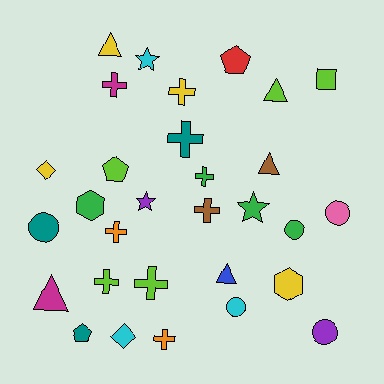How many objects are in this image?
There are 30 objects.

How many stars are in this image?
There are 3 stars.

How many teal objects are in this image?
There are 3 teal objects.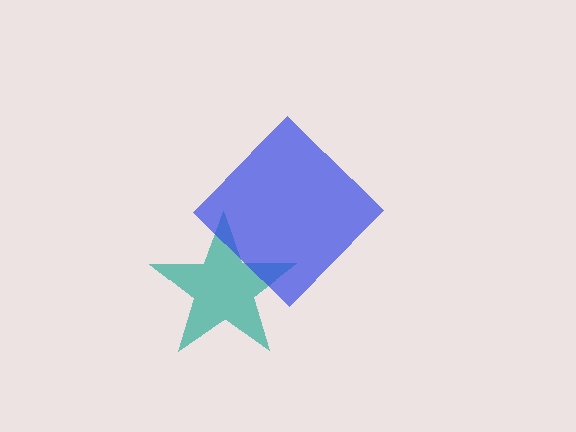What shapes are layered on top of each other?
The layered shapes are: a teal star, a blue diamond.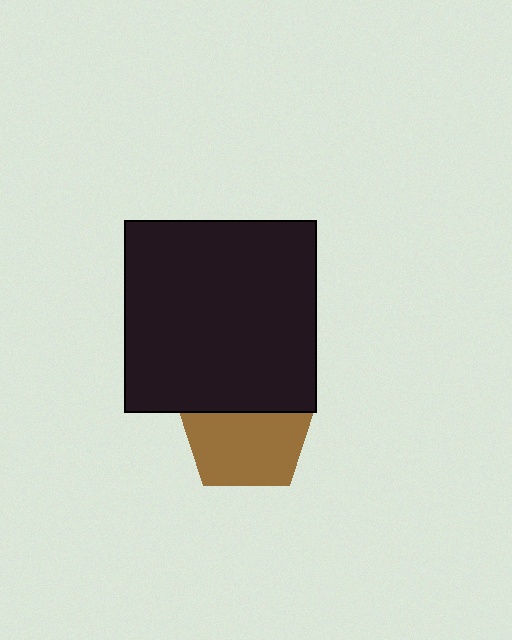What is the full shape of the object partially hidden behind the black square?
The partially hidden object is a brown pentagon.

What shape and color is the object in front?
The object in front is a black square.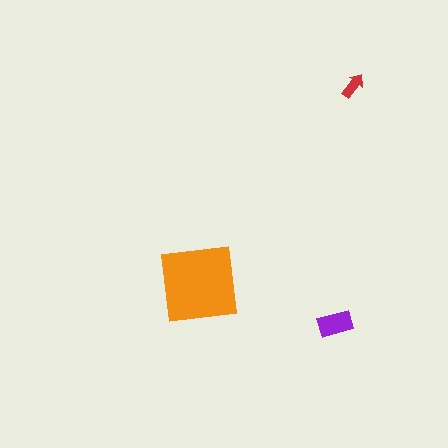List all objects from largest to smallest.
The orange square, the purple rectangle, the red arrow.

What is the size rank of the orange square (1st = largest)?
1st.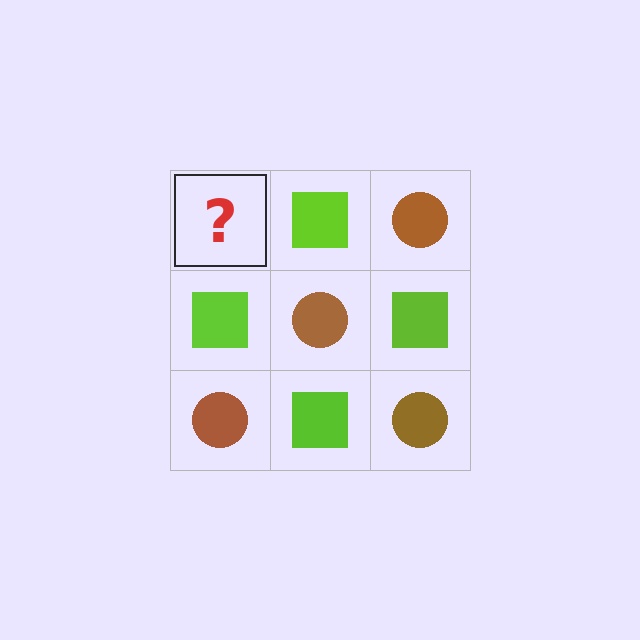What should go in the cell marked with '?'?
The missing cell should contain a brown circle.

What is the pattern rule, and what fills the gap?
The rule is that it alternates brown circle and lime square in a checkerboard pattern. The gap should be filled with a brown circle.